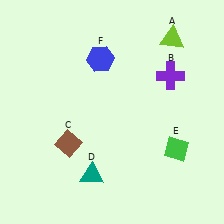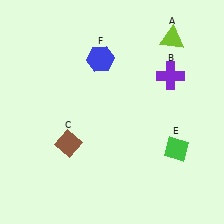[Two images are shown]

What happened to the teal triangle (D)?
The teal triangle (D) was removed in Image 2. It was in the bottom-left area of Image 1.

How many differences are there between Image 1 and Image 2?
There is 1 difference between the two images.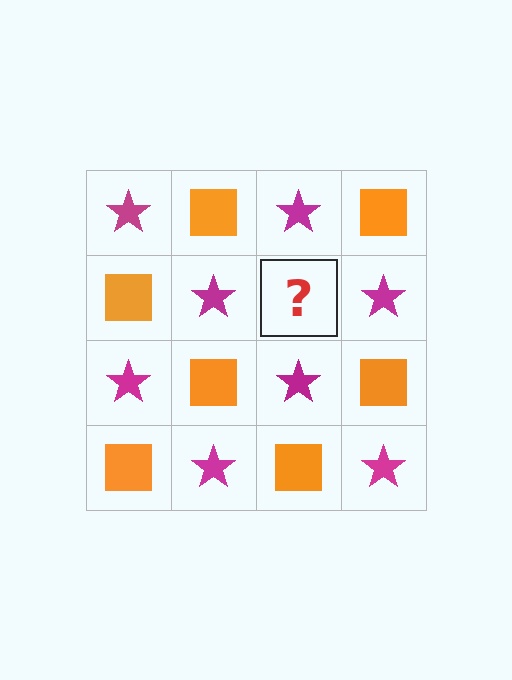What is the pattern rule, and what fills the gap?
The rule is that it alternates magenta star and orange square in a checkerboard pattern. The gap should be filled with an orange square.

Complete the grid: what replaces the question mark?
The question mark should be replaced with an orange square.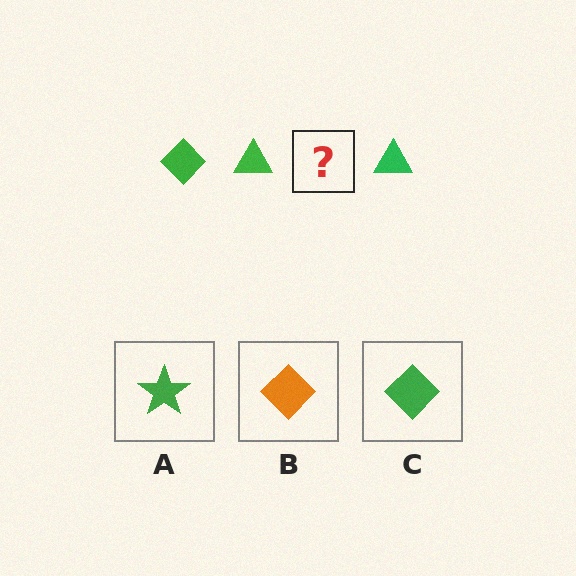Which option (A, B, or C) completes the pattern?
C.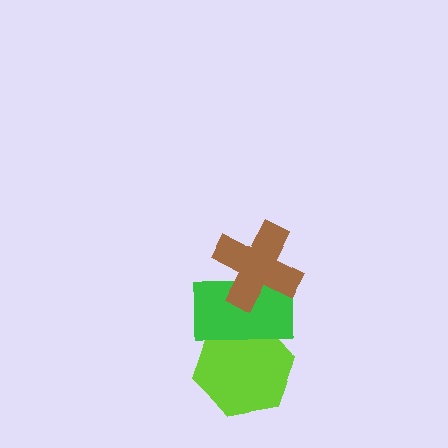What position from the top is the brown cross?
The brown cross is 1st from the top.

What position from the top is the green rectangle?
The green rectangle is 2nd from the top.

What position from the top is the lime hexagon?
The lime hexagon is 3rd from the top.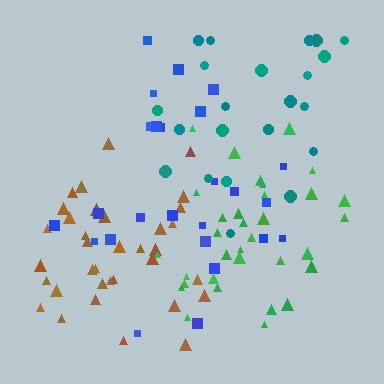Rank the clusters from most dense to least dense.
brown, green, teal, blue.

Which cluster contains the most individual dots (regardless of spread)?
Brown (35).